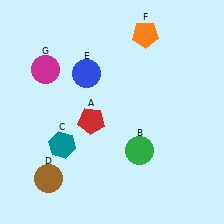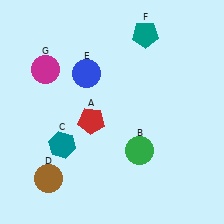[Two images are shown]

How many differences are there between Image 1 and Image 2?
There is 1 difference between the two images.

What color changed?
The pentagon (F) changed from orange in Image 1 to teal in Image 2.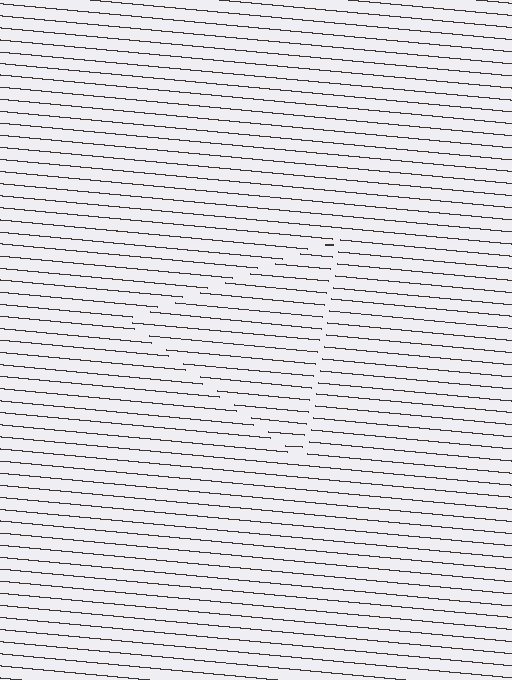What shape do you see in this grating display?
An illusory triangle. The interior of the shape contains the same grating, shifted by half a period — the contour is defined by the phase discontinuity where line-ends from the inner and outer gratings abut.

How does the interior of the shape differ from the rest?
The interior of the shape contains the same grating, shifted by half a period — the contour is defined by the phase discontinuity where line-ends from the inner and outer gratings abut.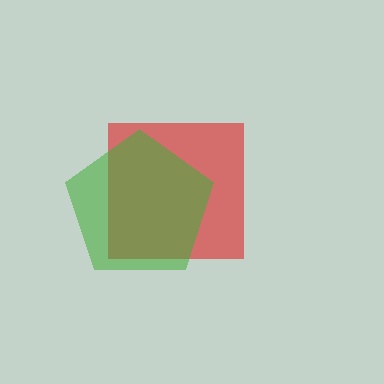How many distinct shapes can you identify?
There are 2 distinct shapes: a red square, a green pentagon.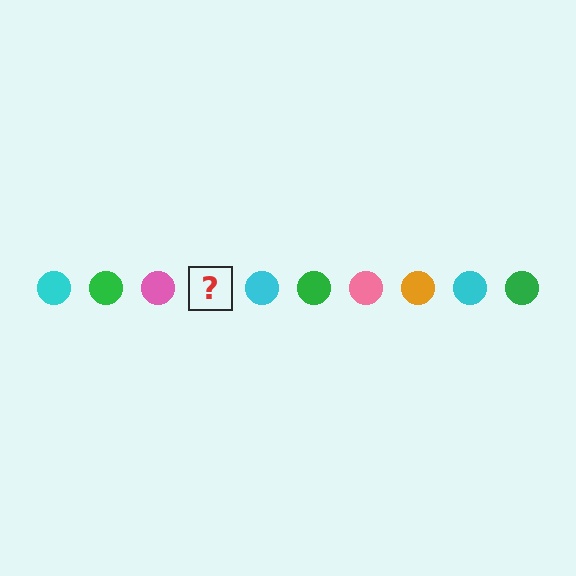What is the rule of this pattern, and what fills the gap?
The rule is that the pattern cycles through cyan, green, pink, orange circles. The gap should be filled with an orange circle.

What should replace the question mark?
The question mark should be replaced with an orange circle.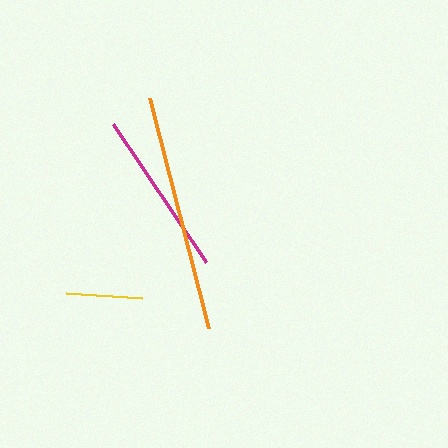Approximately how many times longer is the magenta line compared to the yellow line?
The magenta line is approximately 2.2 times the length of the yellow line.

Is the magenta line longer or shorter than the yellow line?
The magenta line is longer than the yellow line.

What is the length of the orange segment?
The orange segment is approximately 237 pixels long.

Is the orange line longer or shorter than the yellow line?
The orange line is longer than the yellow line.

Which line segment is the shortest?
The yellow line is the shortest at approximately 76 pixels.